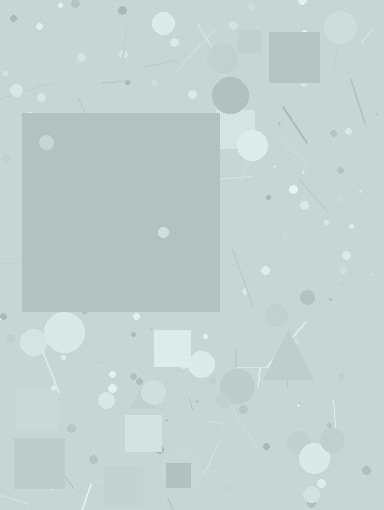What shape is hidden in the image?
A square is hidden in the image.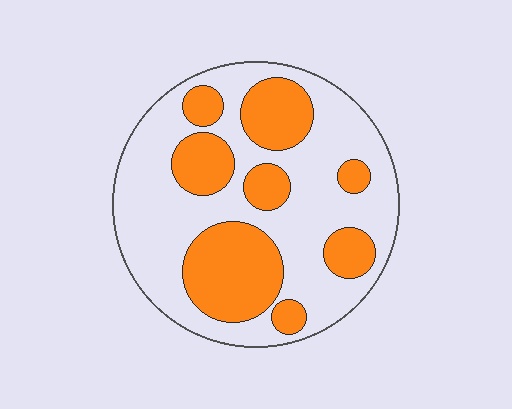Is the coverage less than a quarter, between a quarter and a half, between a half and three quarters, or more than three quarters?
Between a quarter and a half.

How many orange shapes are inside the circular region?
8.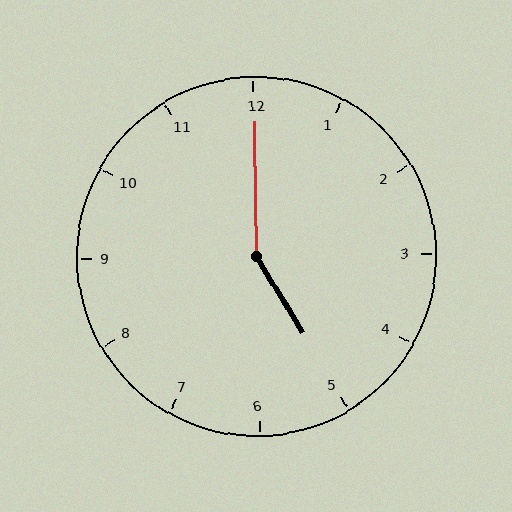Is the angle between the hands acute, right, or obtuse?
It is obtuse.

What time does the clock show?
5:00.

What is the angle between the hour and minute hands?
Approximately 150 degrees.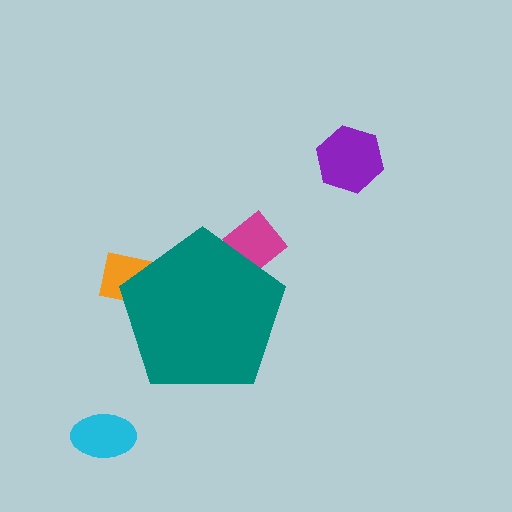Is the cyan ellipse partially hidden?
No, the cyan ellipse is fully visible.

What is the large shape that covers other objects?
A teal pentagon.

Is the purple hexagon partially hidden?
No, the purple hexagon is fully visible.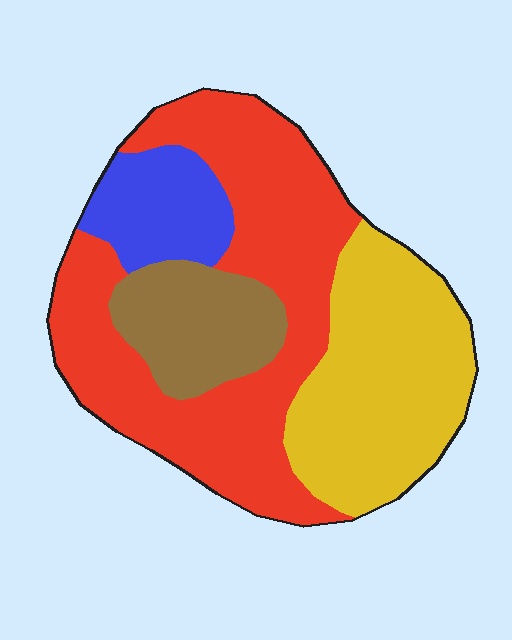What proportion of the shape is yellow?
Yellow covers around 30% of the shape.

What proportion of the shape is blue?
Blue covers 11% of the shape.